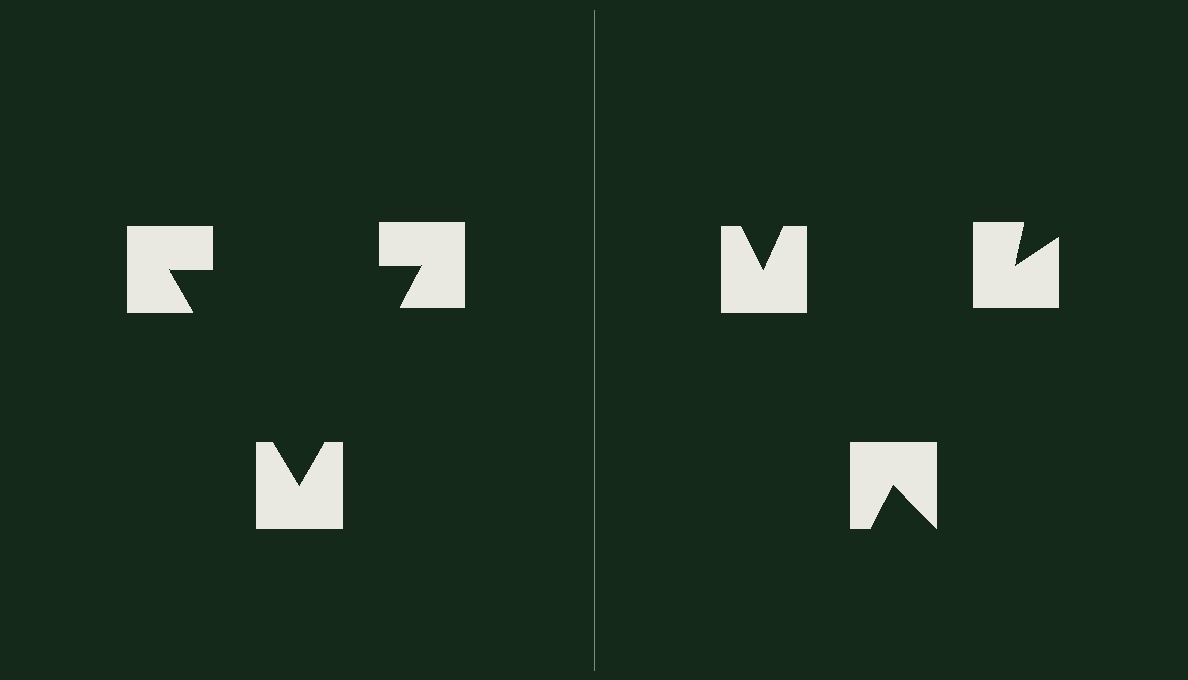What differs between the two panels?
The notched squares are positioned identically on both sides; only the wedge orientations differ. On the left they align to a triangle; on the right they are misaligned.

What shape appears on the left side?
An illusory triangle.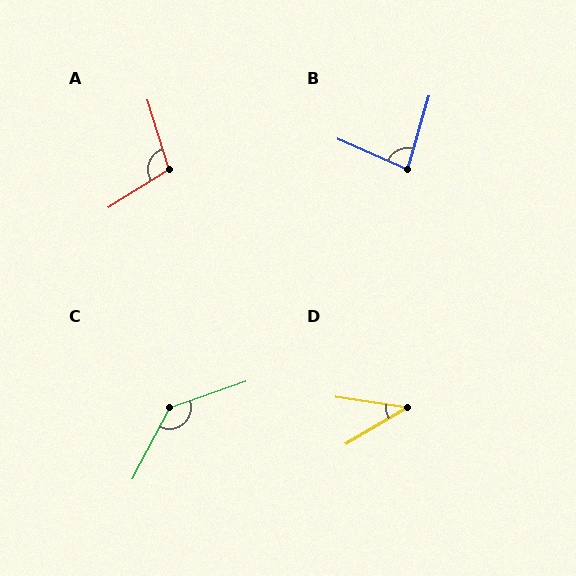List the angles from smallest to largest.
D (39°), B (82°), A (105°), C (137°).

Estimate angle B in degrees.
Approximately 82 degrees.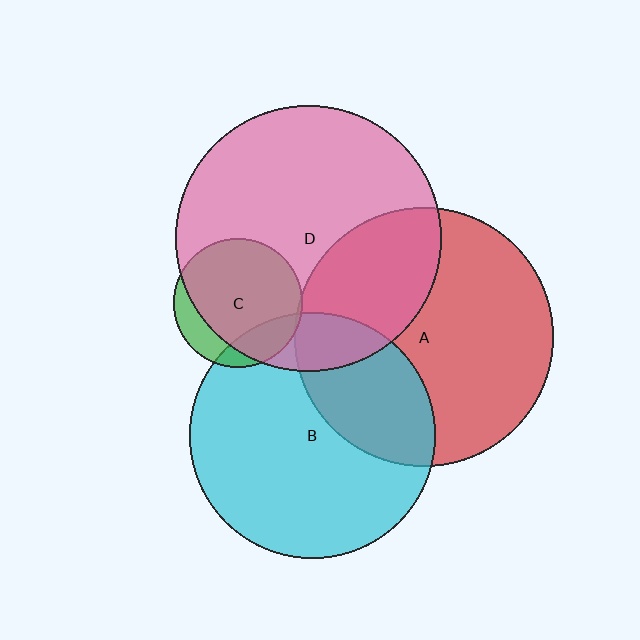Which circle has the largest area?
Circle D (pink).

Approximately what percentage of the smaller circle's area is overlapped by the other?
Approximately 30%.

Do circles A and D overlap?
Yes.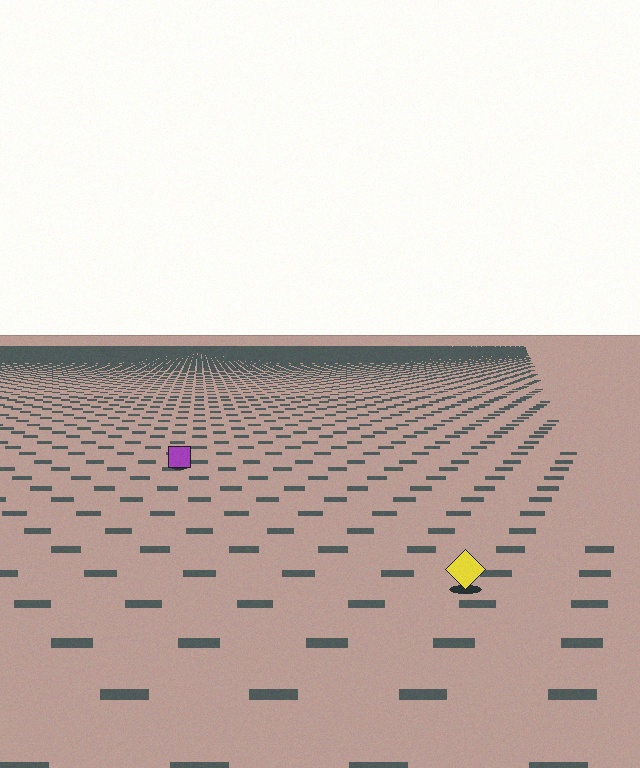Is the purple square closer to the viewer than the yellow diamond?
No. The yellow diamond is closer — you can tell from the texture gradient: the ground texture is coarser near it.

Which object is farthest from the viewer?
The purple square is farthest from the viewer. It appears smaller and the ground texture around it is denser.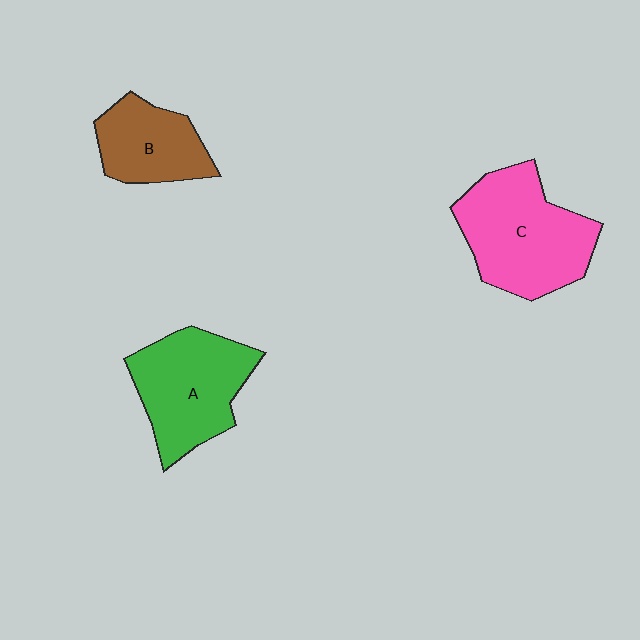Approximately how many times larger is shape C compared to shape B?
Approximately 1.7 times.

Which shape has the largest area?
Shape C (pink).